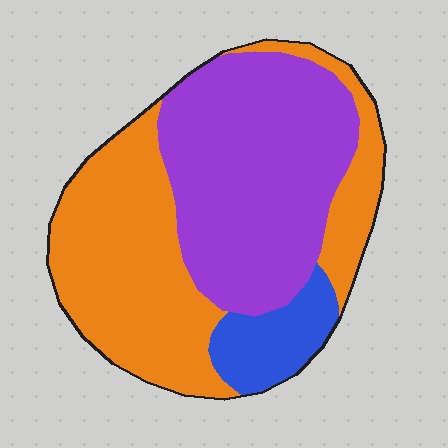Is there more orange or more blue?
Orange.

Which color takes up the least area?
Blue, at roughly 10%.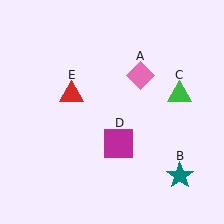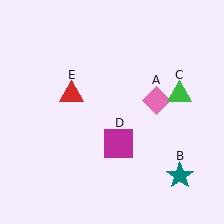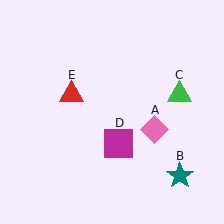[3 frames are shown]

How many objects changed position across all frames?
1 object changed position: pink diamond (object A).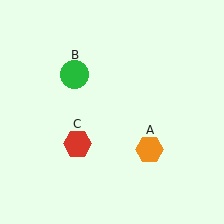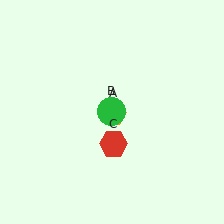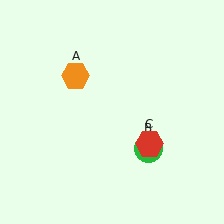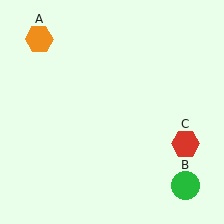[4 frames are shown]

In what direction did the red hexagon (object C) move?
The red hexagon (object C) moved right.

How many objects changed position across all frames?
3 objects changed position: orange hexagon (object A), green circle (object B), red hexagon (object C).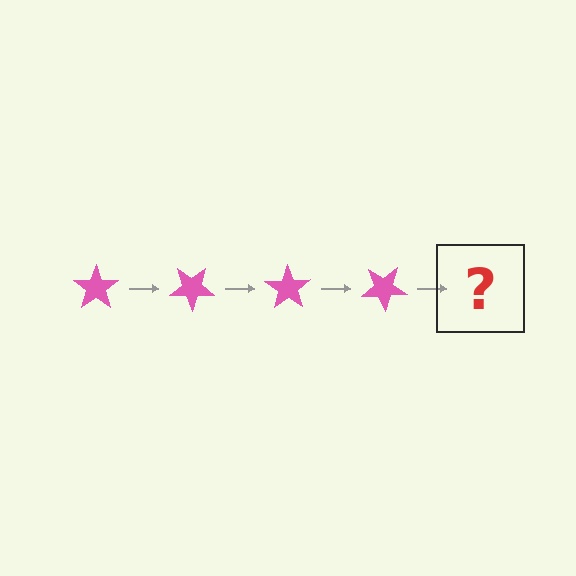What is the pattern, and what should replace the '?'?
The pattern is that the star rotates 35 degrees each step. The '?' should be a pink star rotated 140 degrees.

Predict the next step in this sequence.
The next step is a pink star rotated 140 degrees.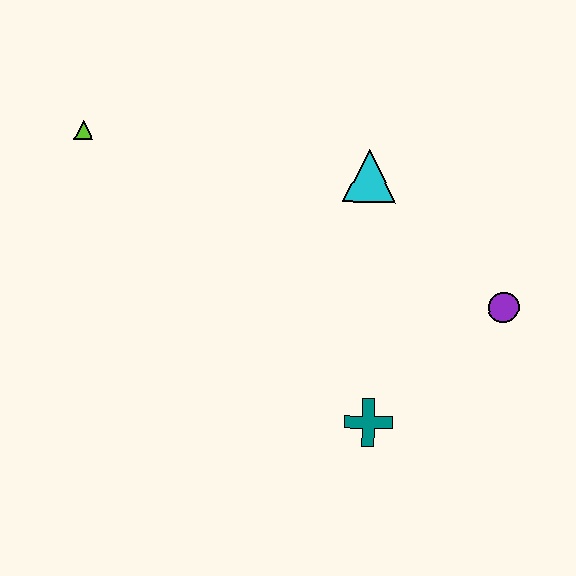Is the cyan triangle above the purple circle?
Yes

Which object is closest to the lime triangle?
The cyan triangle is closest to the lime triangle.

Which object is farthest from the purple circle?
The lime triangle is farthest from the purple circle.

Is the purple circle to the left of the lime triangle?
No